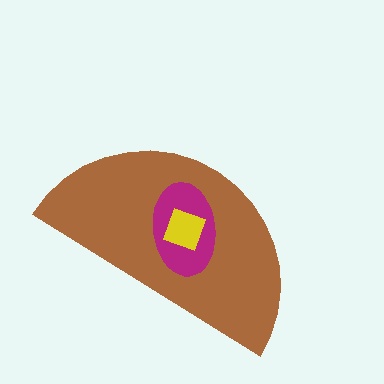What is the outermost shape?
The brown semicircle.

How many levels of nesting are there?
3.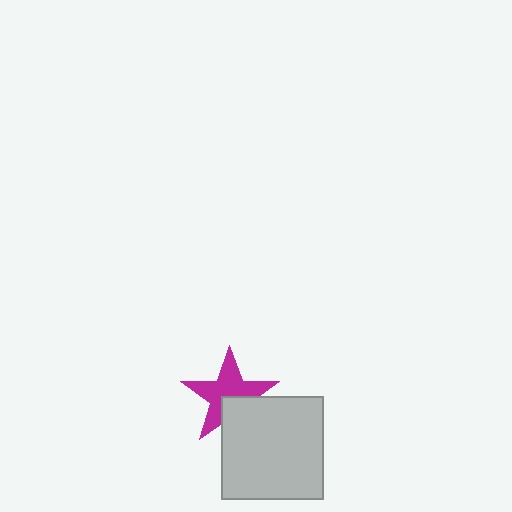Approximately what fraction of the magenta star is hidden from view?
Roughly 32% of the magenta star is hidden behind the light gray square.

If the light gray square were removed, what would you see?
You would see the complete magenta star.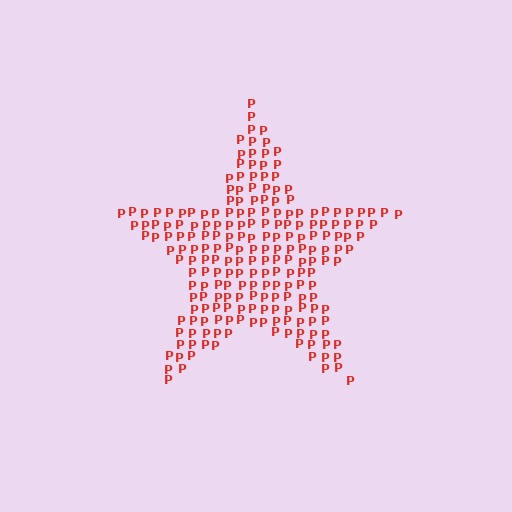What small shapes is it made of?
It is made of small letter P's.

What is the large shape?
The large shape is a star.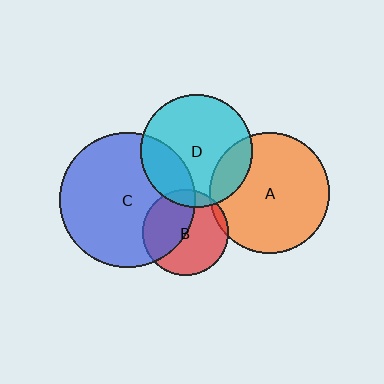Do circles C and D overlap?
Yes.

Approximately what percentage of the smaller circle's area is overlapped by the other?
Approximately 25%.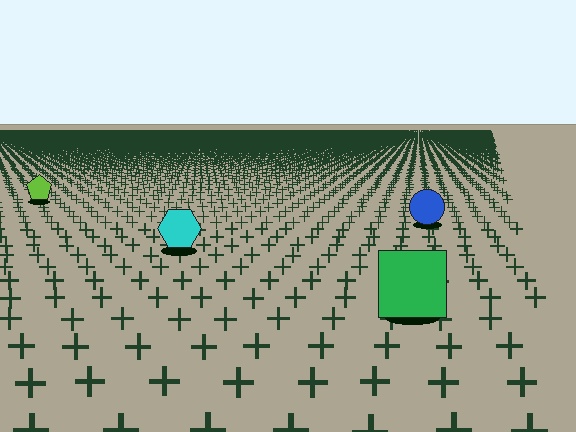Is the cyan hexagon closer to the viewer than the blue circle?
Yes. The cyan hexagon is closer — you can tell from the texture gradient: the ground texture is coarser near it.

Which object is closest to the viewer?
The green square is closest. The texture marks near it are larger and more spread out.